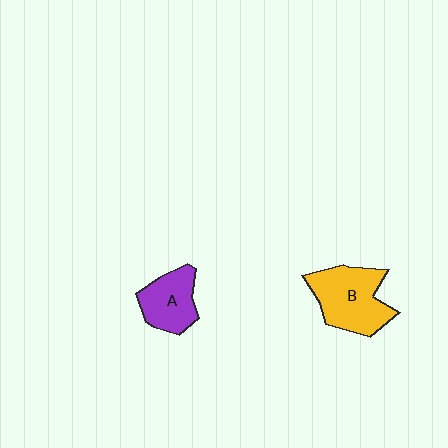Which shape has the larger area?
Shape B (yellow).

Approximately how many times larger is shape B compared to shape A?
Approximately 1.5 times.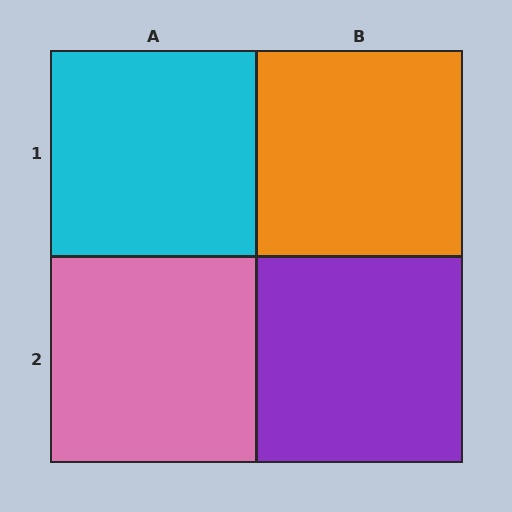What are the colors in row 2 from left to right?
Pink, purple.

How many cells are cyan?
1 cell is cyan.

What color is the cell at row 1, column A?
Cyan.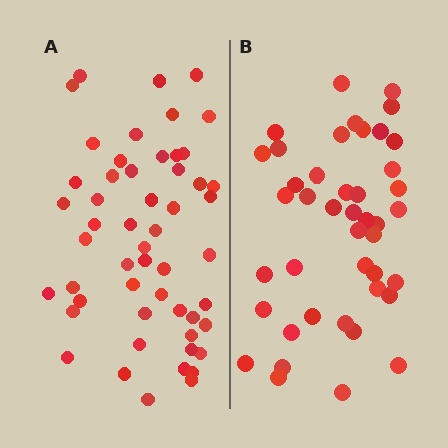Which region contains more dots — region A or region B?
Region A (the left region) has more dots.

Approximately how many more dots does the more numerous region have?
Region A has roughly 10 or so more dots than region B.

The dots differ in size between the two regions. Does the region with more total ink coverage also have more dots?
No. Region B has more total ink coverage because its dots are larger, but region A actually contains more individual dots. Total area can be misleading — the number of items is what matters here.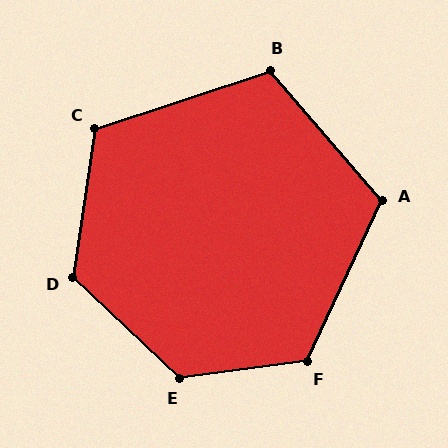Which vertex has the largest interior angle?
E, at approximately 129 degrees.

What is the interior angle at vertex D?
Approximately 125 degrees (obtuse).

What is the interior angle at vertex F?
Approximately 123 degrees (obtuse).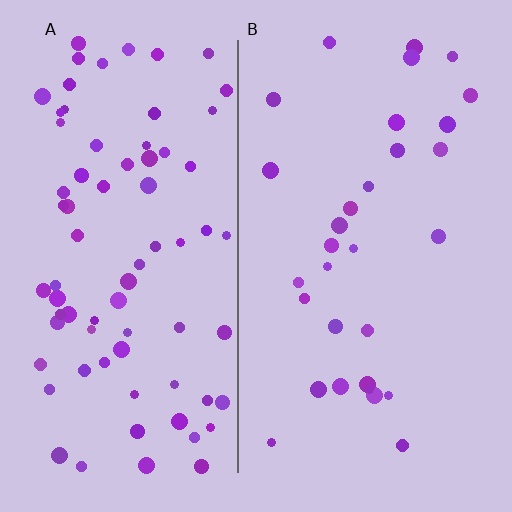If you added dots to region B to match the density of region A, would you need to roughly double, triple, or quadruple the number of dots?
Approximately triple.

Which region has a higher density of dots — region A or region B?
A (the left).